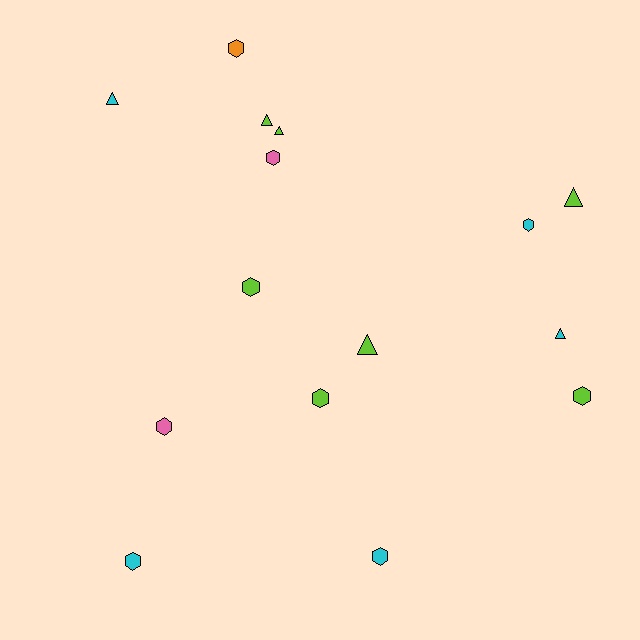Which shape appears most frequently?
Hexagon, with 9 objects.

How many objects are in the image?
There are 15 objects.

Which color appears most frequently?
Lime, with 7 objects.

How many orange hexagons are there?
There is 1 orange hexagon.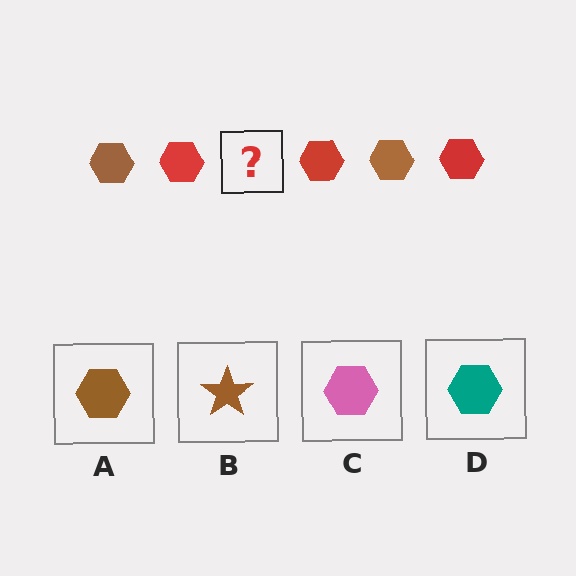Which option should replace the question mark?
Option A.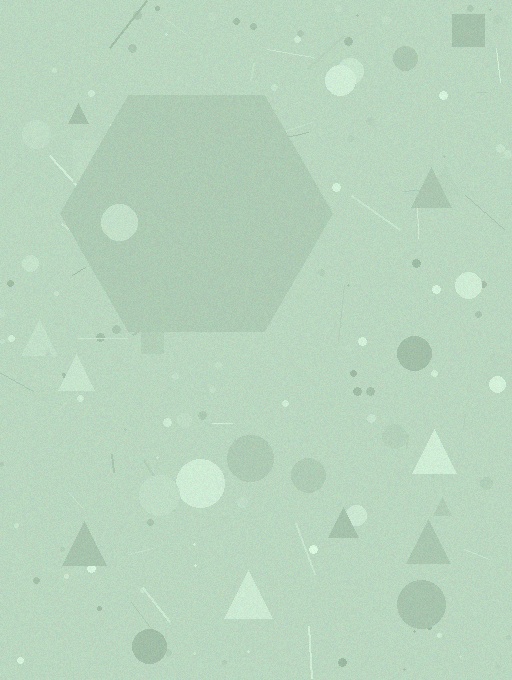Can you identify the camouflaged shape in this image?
The camouflaged shape is a hexagon.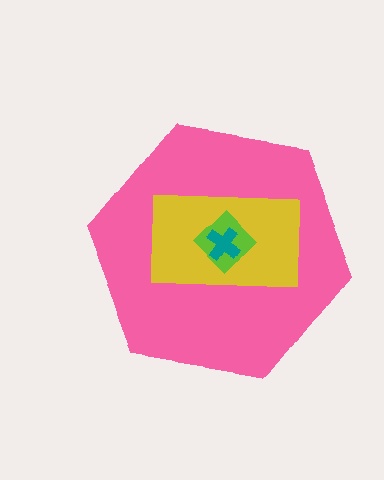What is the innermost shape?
The teal cross.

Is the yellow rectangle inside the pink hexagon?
Yes.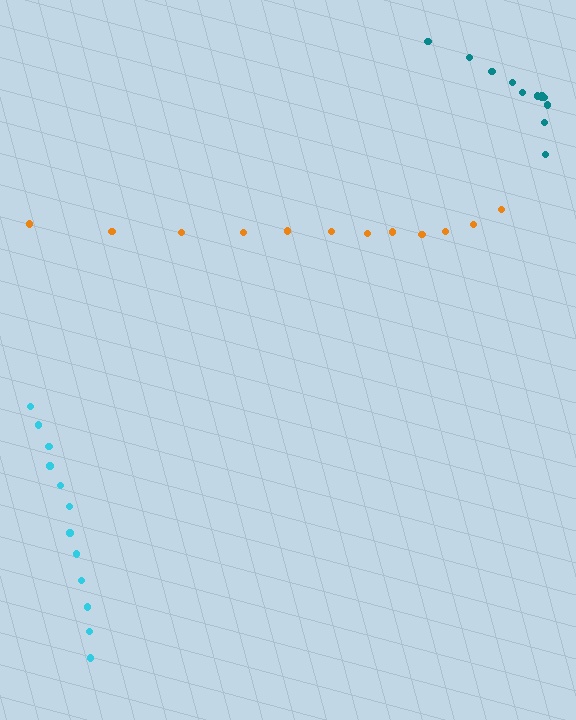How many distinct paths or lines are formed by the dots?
There are 3 distinct paths.